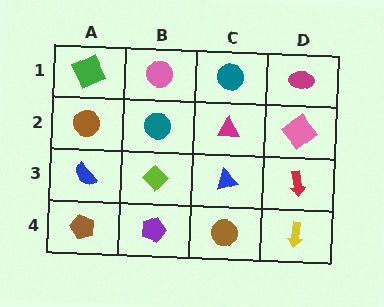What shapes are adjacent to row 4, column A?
A blue semicircle (row 3, column A), a purple pentagon (row 4, column B).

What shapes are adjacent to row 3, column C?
A magenta triangle (row 2, column C), a brown circle (row 4, column C), a lime diamond (row 3, column B), a red arrow (row 3, column D).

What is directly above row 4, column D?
A red arrow.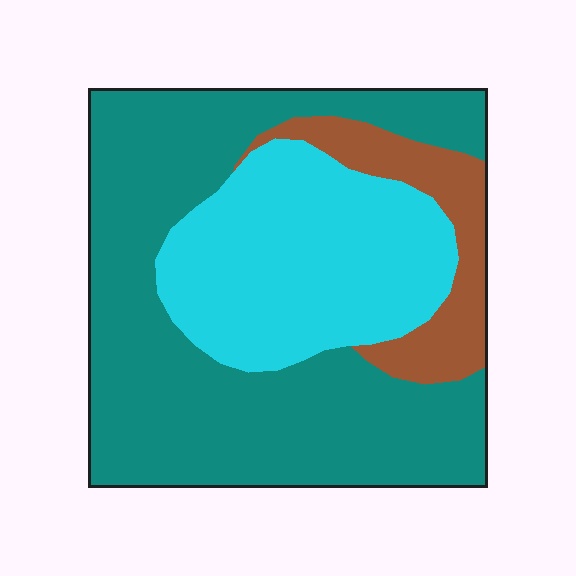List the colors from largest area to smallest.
From largest to smallest: teal, cyan, brown.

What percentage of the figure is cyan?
Cyan covers around 30% of the figure.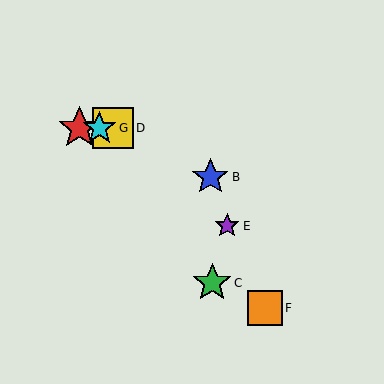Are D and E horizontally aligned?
No, D is at y≈128 and E is at y≈226.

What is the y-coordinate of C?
Object C is at y≈283.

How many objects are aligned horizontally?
3 objects (A, D, G) are aligned horizontally.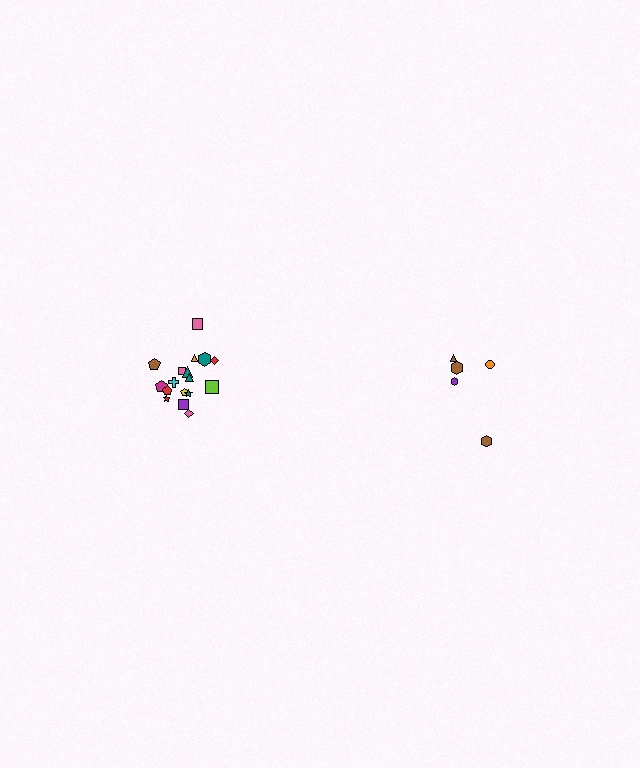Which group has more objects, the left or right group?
The left group.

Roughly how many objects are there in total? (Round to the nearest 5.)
Roughly 25 objects in total.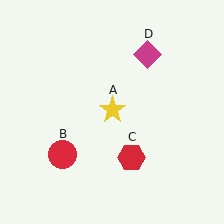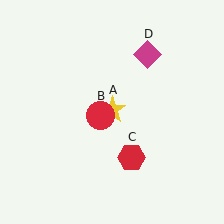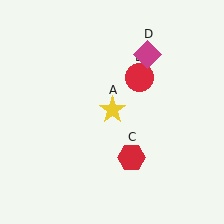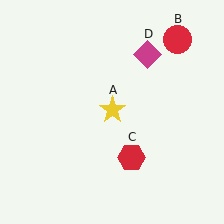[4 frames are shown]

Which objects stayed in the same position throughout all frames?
Yellow star (object A) and red hexagon (object C) and magenta diamond (object D) remained stationary.